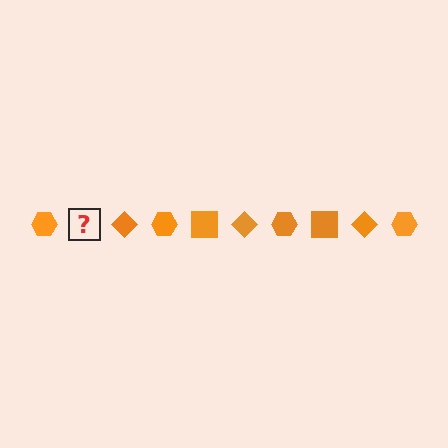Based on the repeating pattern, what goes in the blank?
The blank should be an orange square.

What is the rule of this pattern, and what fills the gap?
The rule is that the pattern cycles through hexagon, square, diamond shapes in orange. The gap should be filled with an orange square.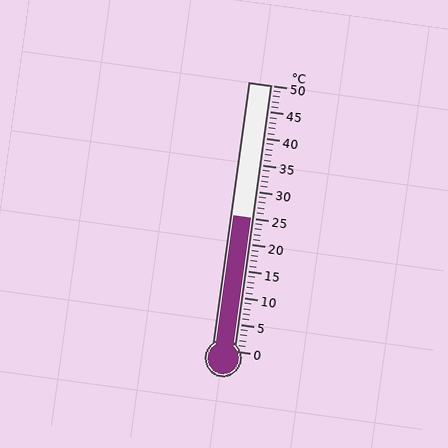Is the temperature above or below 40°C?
The temperature is below 40°C.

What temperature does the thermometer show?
The thermometer shows approximately 25°C.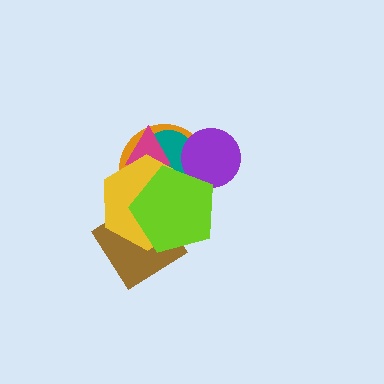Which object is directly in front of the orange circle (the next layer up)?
The teal circle is directly in front of the orange circle.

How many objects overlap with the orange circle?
5 objects overlap with the orange circle.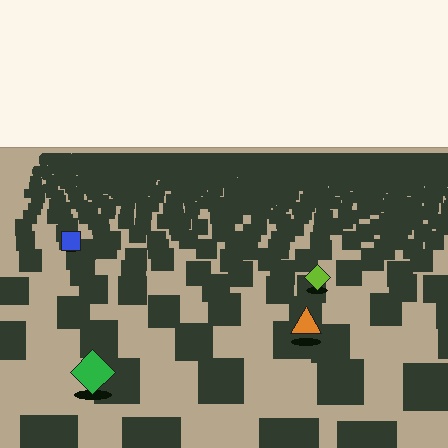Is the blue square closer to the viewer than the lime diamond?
No. The lime diamond is closer — you can tell from the texture gradient: the ground texture is coarser near it.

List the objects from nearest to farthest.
From nearest to farthest: the green diamond, the orange triangle, the lime diamond, the blue square.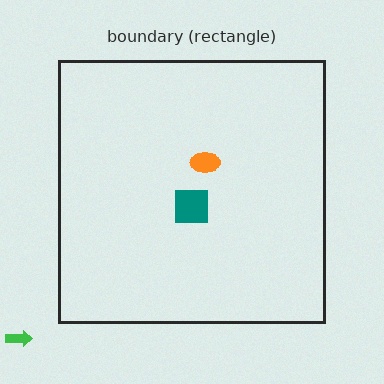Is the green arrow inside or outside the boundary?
Outside.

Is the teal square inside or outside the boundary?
Inside.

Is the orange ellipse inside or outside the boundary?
Inside.